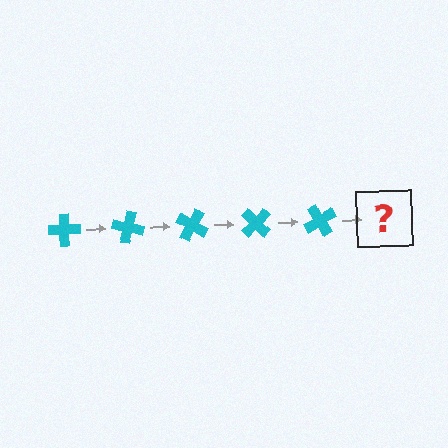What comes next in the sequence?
The next element should be a cyan cross rotated 75 degrees.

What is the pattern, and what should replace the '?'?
The pattern is that the cross rotates 15 degrees each step. The '?' should be a cyan cross rotated 75 degrees.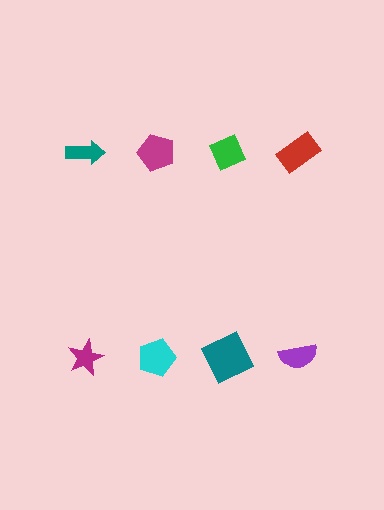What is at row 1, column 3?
A green diamond.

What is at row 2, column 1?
A magenta star.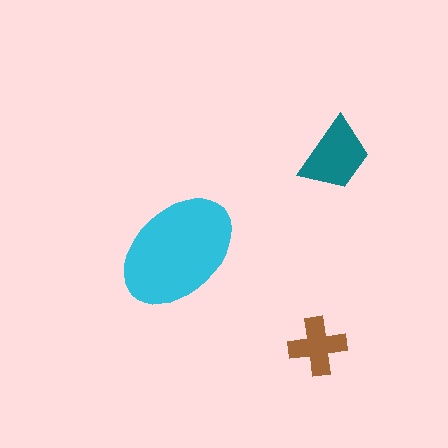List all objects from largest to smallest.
The cyan ellipse, the teal trapezoid, the brown cross.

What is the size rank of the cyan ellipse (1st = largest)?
1st.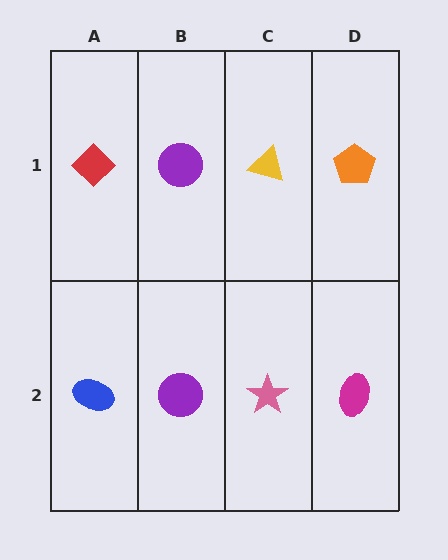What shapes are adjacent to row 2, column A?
A red diamond (row 1, column A), a purple circle (row 2, column B).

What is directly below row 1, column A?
A blue ellipse.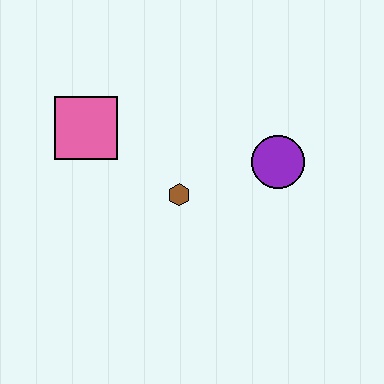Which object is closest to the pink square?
The brown hexagon is closest to the pink square.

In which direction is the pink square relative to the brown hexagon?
The pink square is to the left of the brown hexagon.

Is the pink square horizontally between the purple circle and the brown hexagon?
No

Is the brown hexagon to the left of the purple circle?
Yes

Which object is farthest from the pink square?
The purple circle is farthest from the pink square.